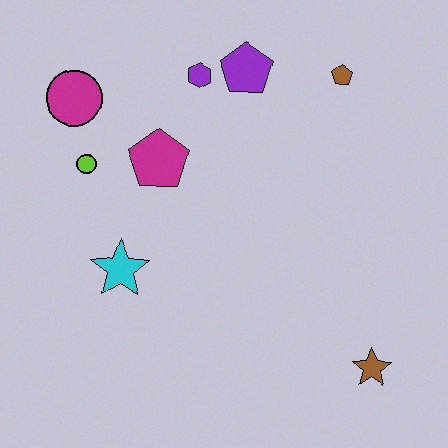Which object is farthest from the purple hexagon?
The brown star is farthest from the purple hexagon.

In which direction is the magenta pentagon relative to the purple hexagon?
The magenta pentagon is below the purple hexagon.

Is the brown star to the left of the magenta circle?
No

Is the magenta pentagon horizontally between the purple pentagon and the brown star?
No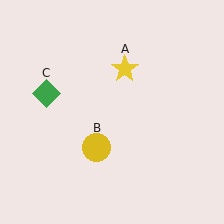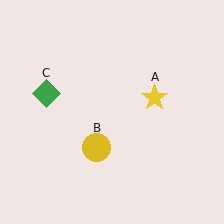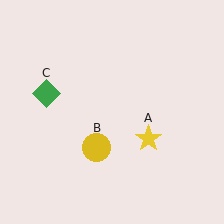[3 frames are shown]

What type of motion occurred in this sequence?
The yellow star (object A) rotated clockwise around the center of the scene.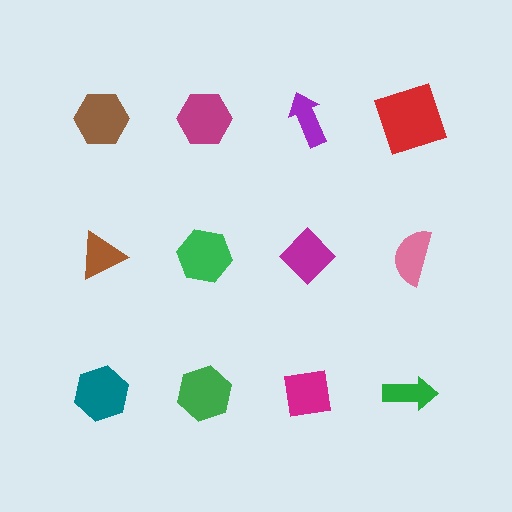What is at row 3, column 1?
A teal hexagon.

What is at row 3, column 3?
A magenta square.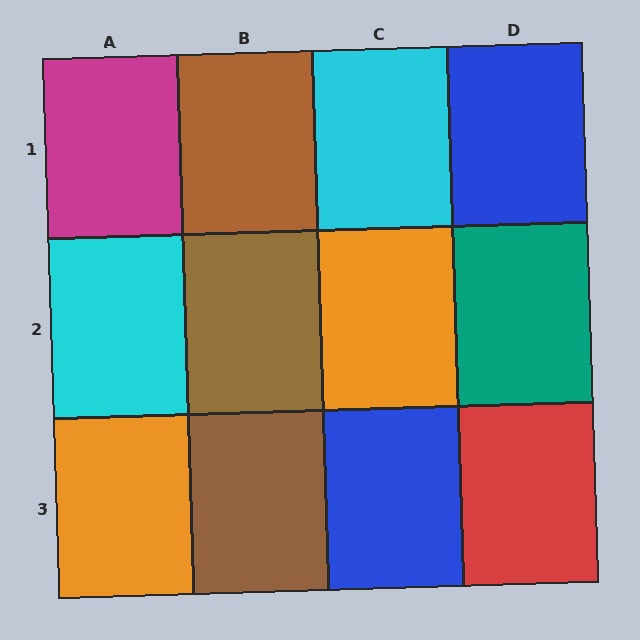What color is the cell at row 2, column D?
Teal.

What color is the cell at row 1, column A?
Magenta.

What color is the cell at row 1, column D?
Blue.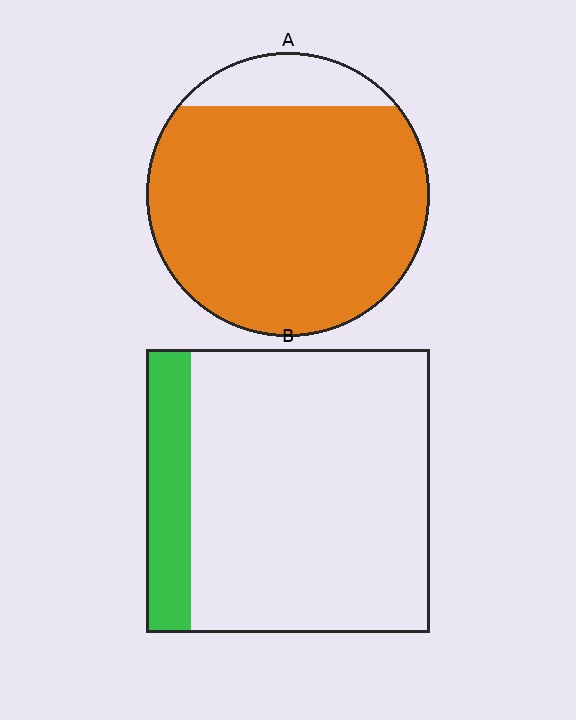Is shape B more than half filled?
No.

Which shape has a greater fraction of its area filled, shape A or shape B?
Shape A.